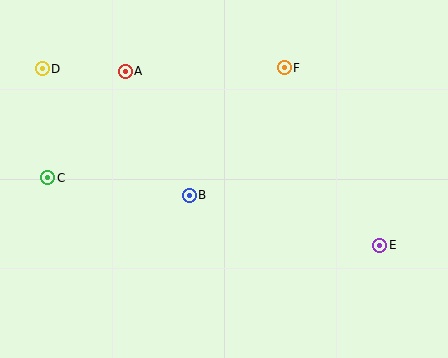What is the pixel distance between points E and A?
The distance between E and A is 308 pixels.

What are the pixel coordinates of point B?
Point B is at (189, 195).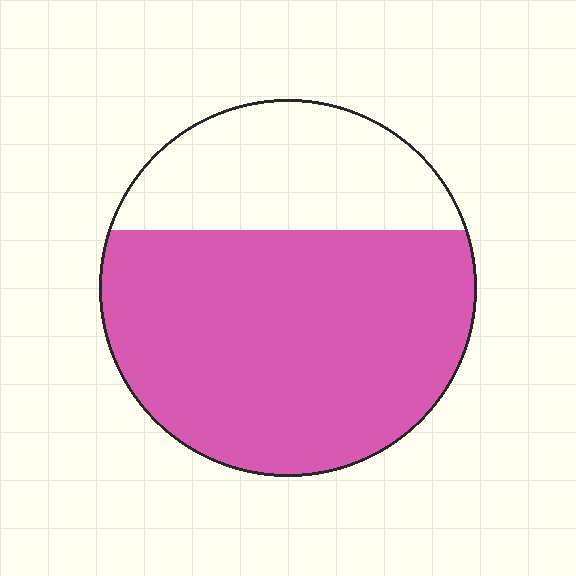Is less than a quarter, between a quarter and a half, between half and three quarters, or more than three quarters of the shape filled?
Between half and three quarters.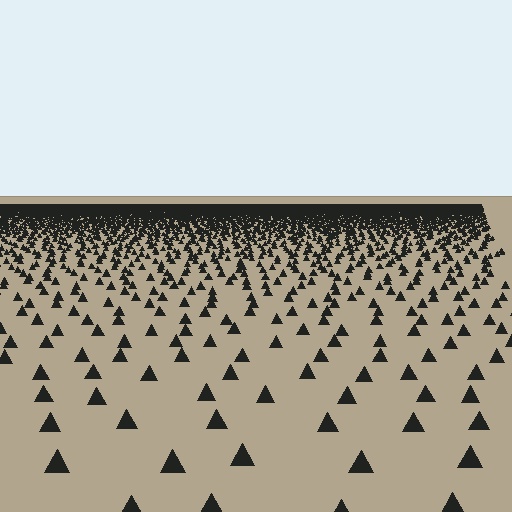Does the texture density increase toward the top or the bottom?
Density increases toward the top.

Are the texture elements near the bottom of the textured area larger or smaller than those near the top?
Larger. Near the bottom, elements are closer to the viewer and appear at a bigger on-screen size.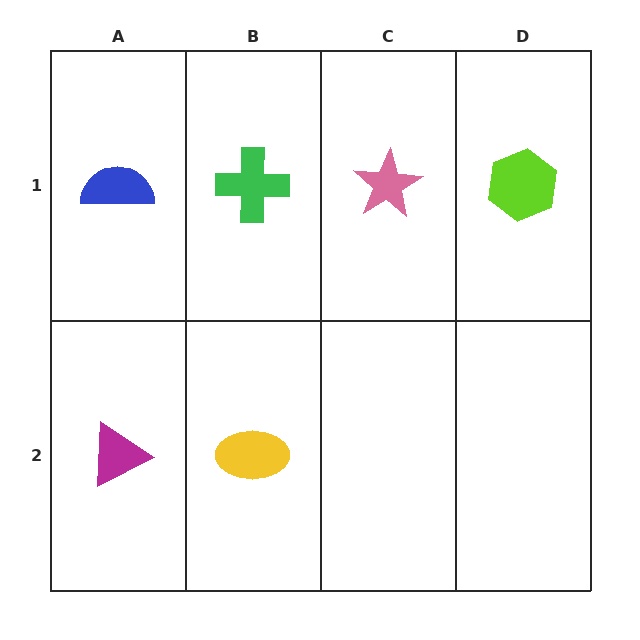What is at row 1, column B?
A green cross.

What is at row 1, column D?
A lime hexagon.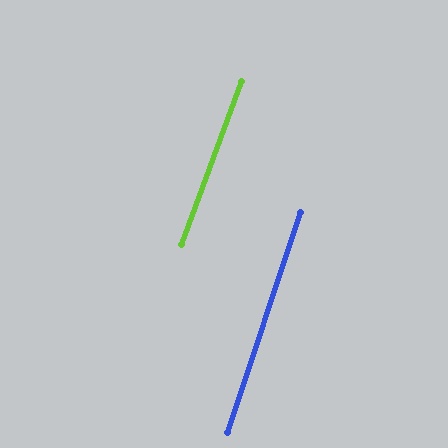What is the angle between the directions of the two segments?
Approximately 2 degrees.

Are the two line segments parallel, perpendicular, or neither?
Parallel — their directions differ by only 1.6°.